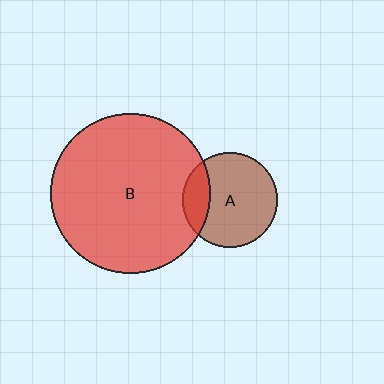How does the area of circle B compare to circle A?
Approximately 2.8 times.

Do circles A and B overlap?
Yes.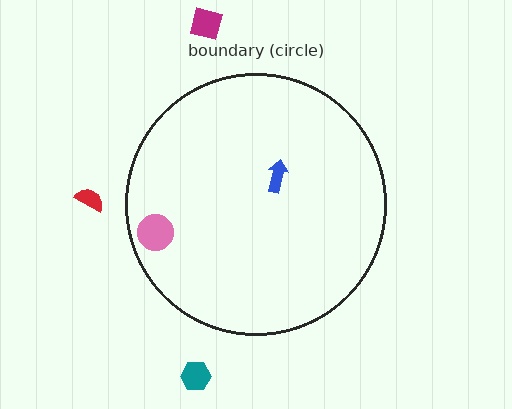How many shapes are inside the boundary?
2 inside, 3 outside.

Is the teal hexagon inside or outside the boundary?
Outside.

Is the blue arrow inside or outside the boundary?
Inside.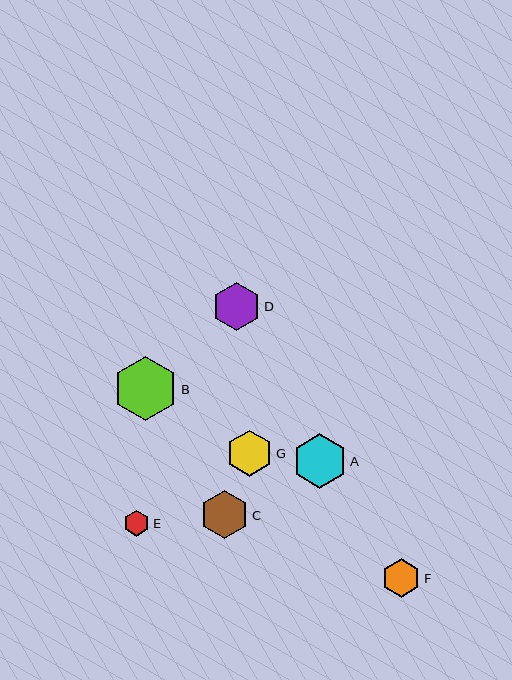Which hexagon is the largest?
Hexagon B is the largest with a size of approximately 65 pixels.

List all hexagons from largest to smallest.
From largest to smallest: B, A, D, C, G, F, E.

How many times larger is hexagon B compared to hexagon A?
Hexagon B is approximately 1.2 times the size of hexagon A.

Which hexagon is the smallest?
Hexagon E is the smallest with a size of approximately 26 pixels.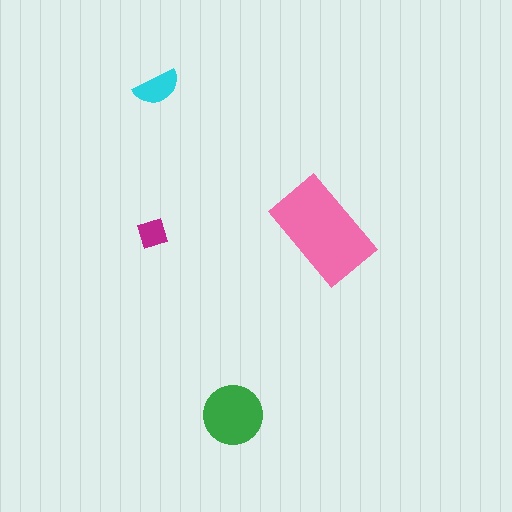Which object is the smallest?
The magenta diamond.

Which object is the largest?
The pink rectangle.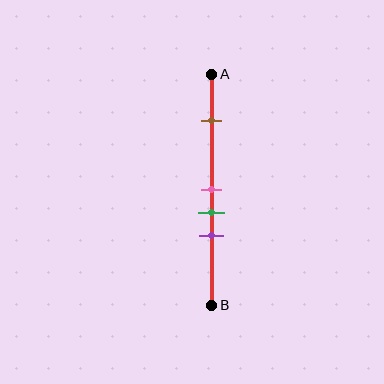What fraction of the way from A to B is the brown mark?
The brown mark is approximately 20% (0.2) of the way from A to B.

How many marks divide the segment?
There are 4 marks dividing the segment.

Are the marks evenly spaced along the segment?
No, the marks are not evenly spaced.